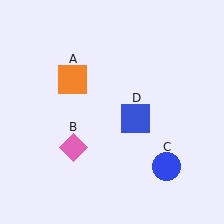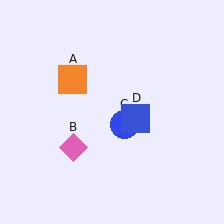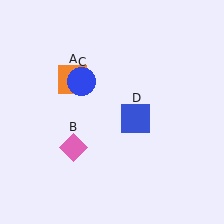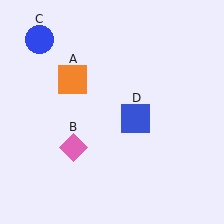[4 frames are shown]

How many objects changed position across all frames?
1 object changed position: blue circle (object C).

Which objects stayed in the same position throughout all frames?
Orange square (object A) and pink diamond (object B) and blue square (object D) remained stationary.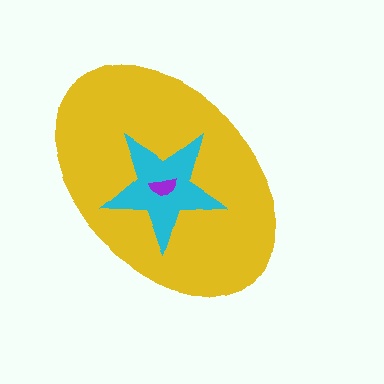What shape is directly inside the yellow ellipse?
The cyan star.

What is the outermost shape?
The yellow ellipse.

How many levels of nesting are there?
3.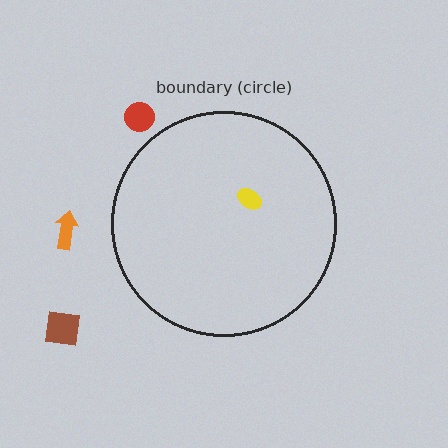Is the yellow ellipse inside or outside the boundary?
Inside.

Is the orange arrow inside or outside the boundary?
Outside.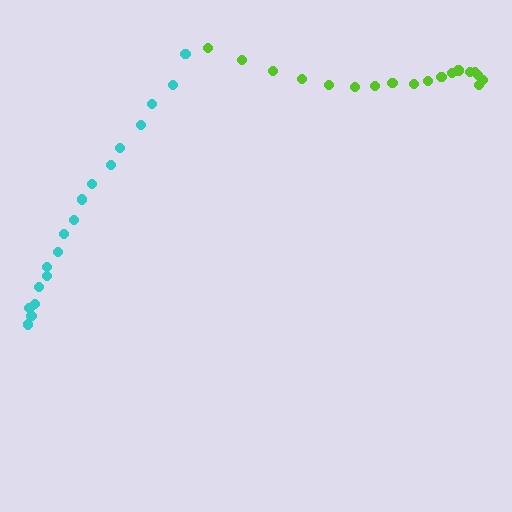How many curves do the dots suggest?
There are 2 distinct paths.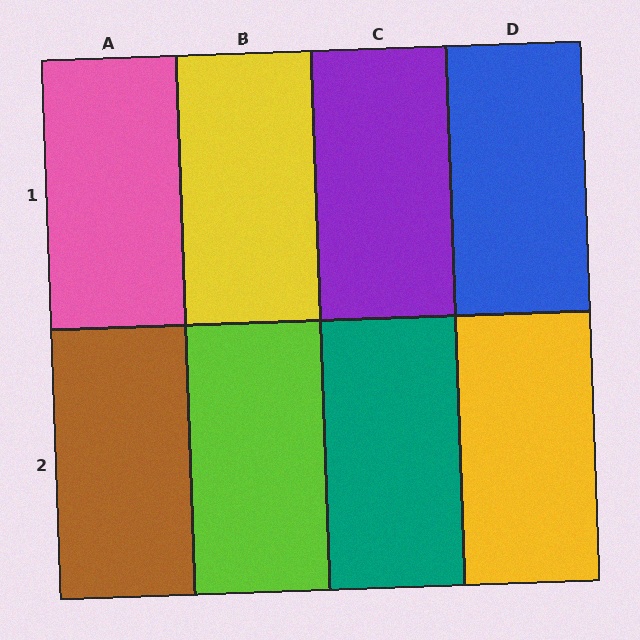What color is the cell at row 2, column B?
Lime.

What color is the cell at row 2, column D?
Yellow.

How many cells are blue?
1 cell is blue.